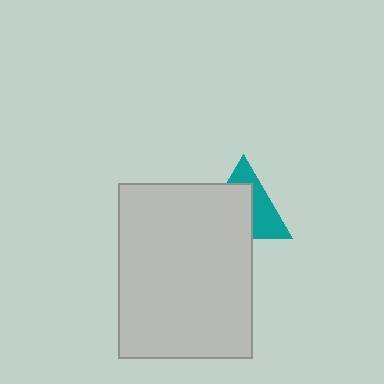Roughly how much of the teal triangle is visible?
A small part of it is visible (roughly 43%).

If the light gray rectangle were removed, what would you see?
You would see the complete teal triangle.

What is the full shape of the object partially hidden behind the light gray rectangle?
The partially hidden object is a teal triangle.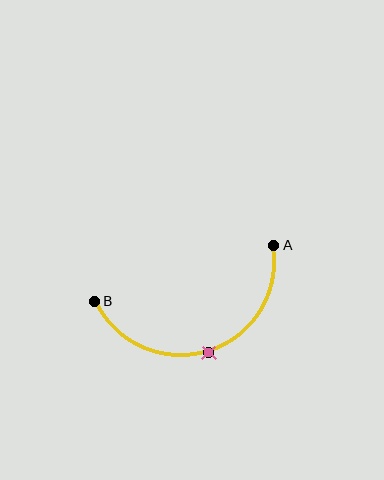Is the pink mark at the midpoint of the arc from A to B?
Yes. The pink mark lies on the arc at equal arc-length from both A and B — it is the arc midpoint.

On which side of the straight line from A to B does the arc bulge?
The arc bulges below the straight line connecting A and B.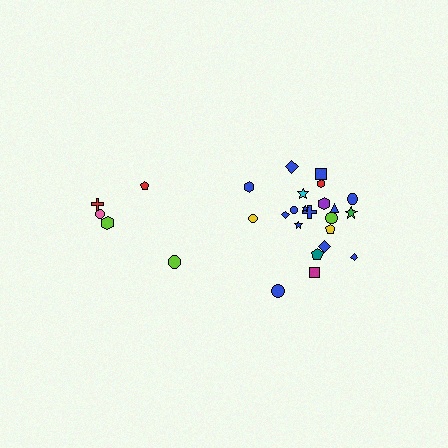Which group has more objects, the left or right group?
The right group.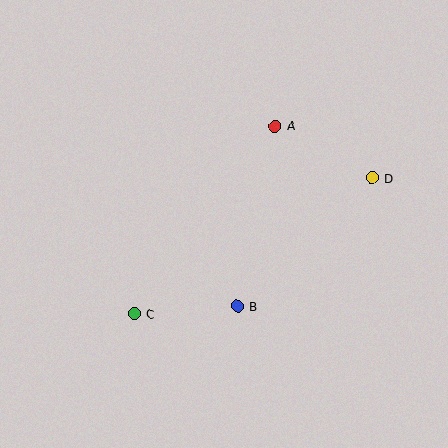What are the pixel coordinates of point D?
Point D is at (372, 178).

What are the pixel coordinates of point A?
Point A is at (275, 126).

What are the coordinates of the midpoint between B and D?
The midpoint between B and D is at (305, 242).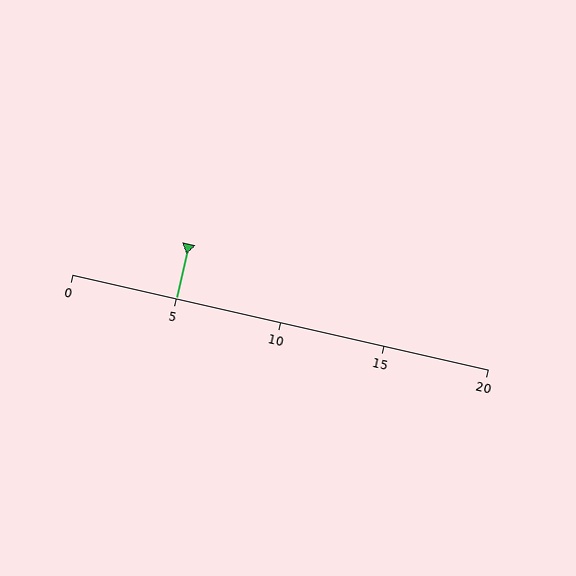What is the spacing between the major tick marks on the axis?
The major ticks are spaced 5 apart.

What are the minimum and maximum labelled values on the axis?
The axis runs from 0 to 20.